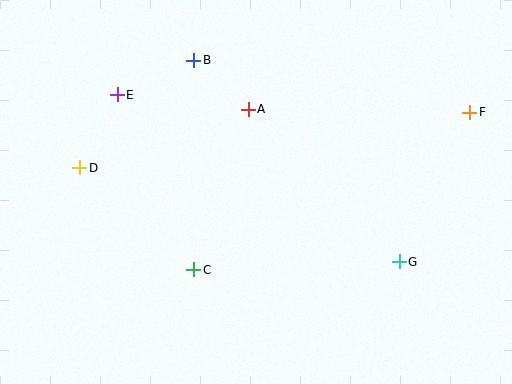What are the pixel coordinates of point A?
Point A is at (248, 109).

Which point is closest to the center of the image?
Point A at (248, 109) is closest to the center.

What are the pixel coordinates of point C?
Point C is at (194, 270).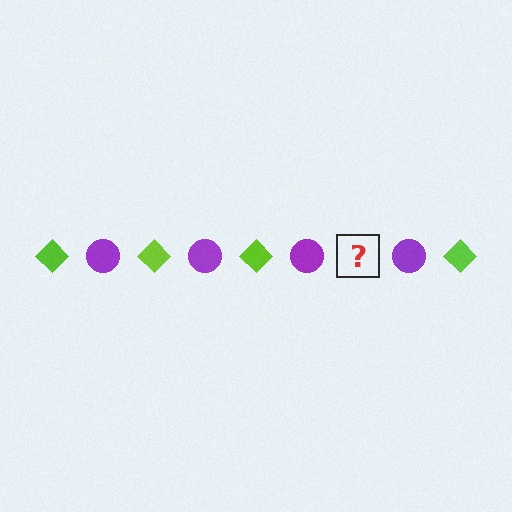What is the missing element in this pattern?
The missing element is a lime diamond.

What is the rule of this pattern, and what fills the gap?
The rule is that the pattern alternates between lime diamond and purple circle. The gap should be filled with a lime diamond.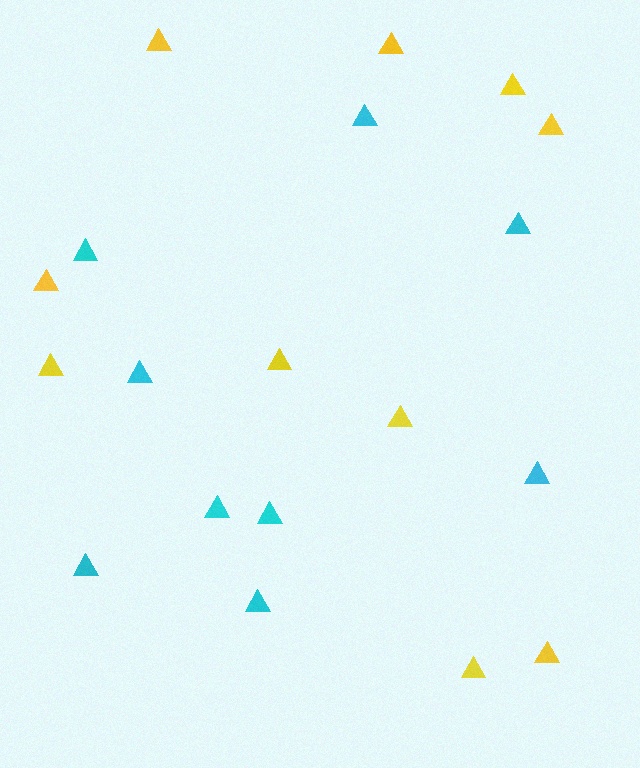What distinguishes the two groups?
There are 2 groups: one group of yellow triangles (10) and one group of cyan triangles (9).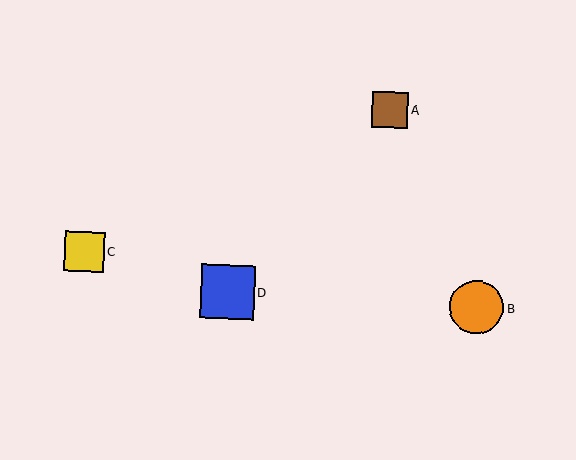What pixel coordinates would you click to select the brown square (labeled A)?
Click at (390, 110) to select the brown square A.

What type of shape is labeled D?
Shape D is a blue square.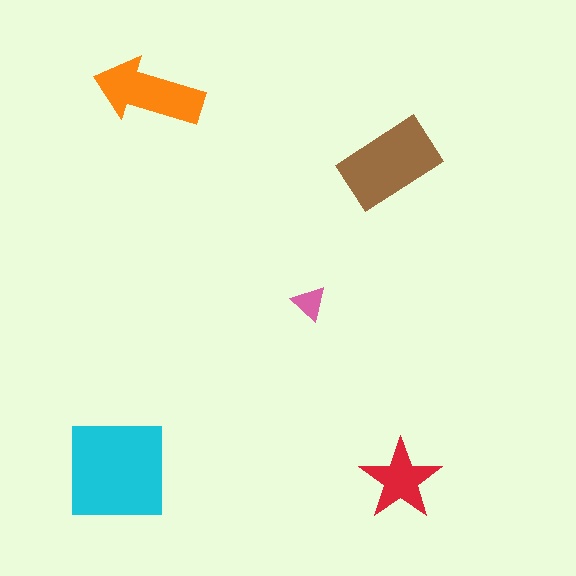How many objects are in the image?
There are 5 objects in the image.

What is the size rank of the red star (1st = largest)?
4th.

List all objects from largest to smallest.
The cyan square, the brown rectangle, the orange arrow, the red star, the pink triangle.